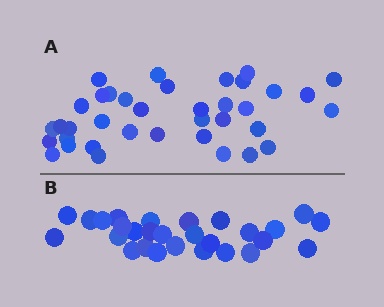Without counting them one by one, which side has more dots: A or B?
Region A (the top region) has more dots.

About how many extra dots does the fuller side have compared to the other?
Region A has roughly 8 or so more dots than region B.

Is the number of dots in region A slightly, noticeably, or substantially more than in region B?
Region A has noticeably more, but not dramatically so. The ratio is roughly 1.3 to 1.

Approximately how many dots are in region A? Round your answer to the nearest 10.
About 40 dots. (The exact count is 37, which rounds to 40.)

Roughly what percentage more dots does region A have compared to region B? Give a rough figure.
About 30% more.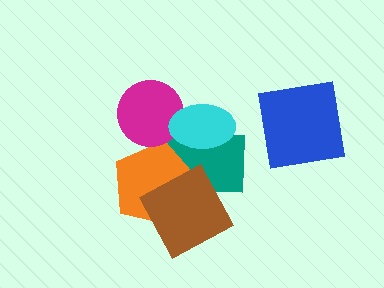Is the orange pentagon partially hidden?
Yes, it is partially covered by another shape.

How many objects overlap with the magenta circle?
2 objects overlap with the magenta circle.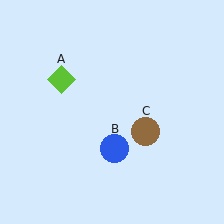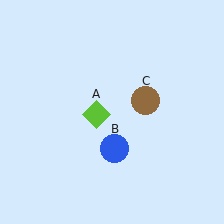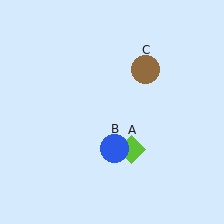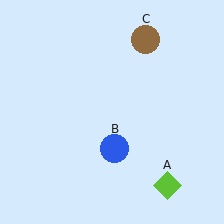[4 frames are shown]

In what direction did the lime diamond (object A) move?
The lime diamond (object A) moved down and to the right.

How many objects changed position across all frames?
2 objects changed position: lime diamond (object A), brown circle (object C).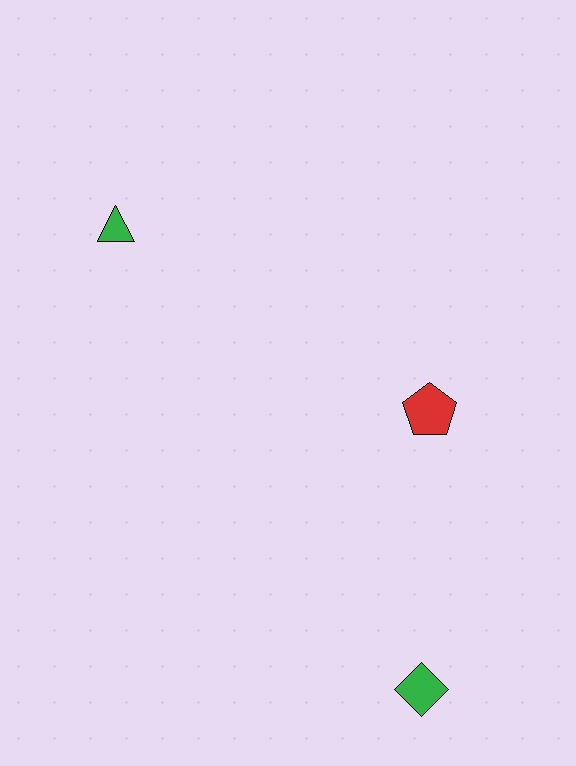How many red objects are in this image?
There is 1 red object.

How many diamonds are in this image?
There is 1 diamond.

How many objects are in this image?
There are 3 objects.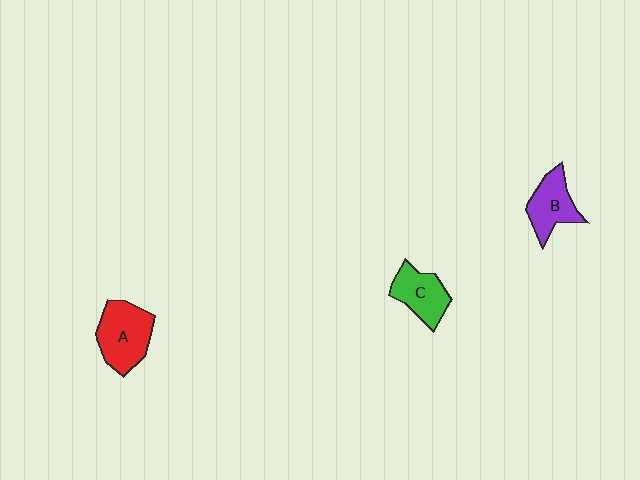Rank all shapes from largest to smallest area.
From largest to smallest: A (red), B (purple), C (green).